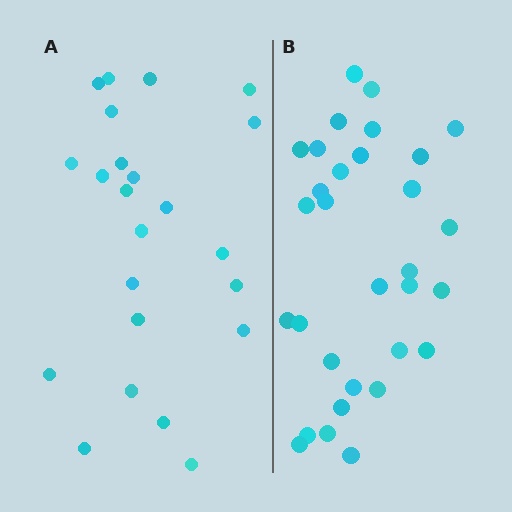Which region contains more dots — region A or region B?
Region B (the right region) has more dots.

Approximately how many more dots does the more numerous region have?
Region B has roughly 8 or so more dots than region A.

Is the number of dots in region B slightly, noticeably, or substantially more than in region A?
Region B has noticeably more, but not dramatically so. The ratio is roughly 1.3 to 1.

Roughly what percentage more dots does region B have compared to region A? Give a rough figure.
About 35% more.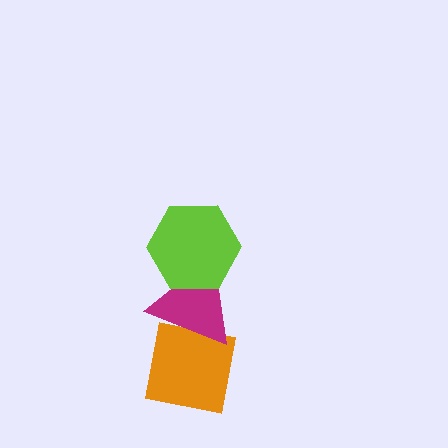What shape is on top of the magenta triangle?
The lime hexagon is on top of the magenta triangle.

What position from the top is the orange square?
The orange square is 3rd from the top.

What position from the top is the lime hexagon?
The lime hexagon is 1st from the top.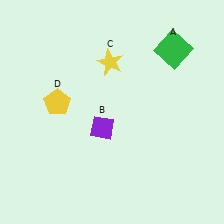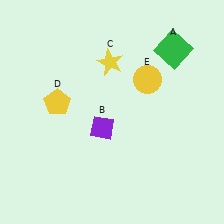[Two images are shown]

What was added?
A yellow circle (E) was added in Image 2.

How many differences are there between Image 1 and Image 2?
There is 1 difference between the two images.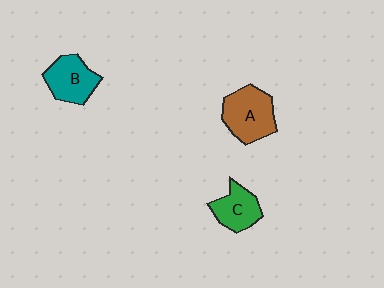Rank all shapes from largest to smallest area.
From largest to smallest: A (brown), B (teal), C (green).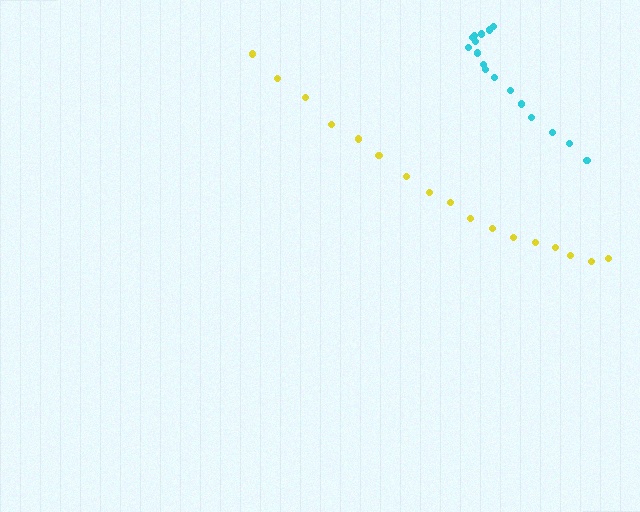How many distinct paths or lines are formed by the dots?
There are 2 distinct paths.